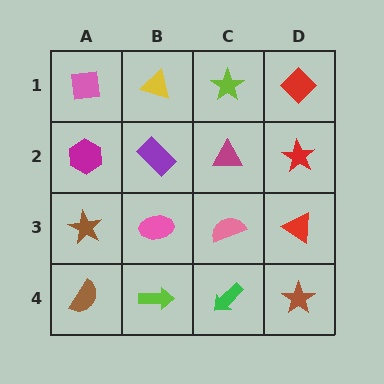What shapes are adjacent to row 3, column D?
A red star (row 2, column D), a brown star (row 4, column D), a pink semicircle (row 3, column C).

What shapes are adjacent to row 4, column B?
A pink ellipse (row 3, column B), a brown semicircle (row 4, column A), a green arrow (row 4, column C).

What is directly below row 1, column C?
A magenta triangle.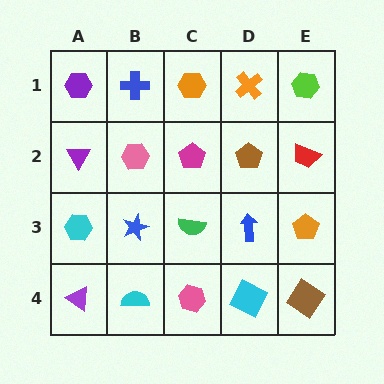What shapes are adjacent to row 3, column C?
A magenta pentagon (row 2, column C), a pink hexagon (row 4, column C), a blue star (row 3, column B), a blue arrow (row 3, column D).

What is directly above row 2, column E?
A lime hexagon.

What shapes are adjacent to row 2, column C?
An orange hexagon (row 1, column C), a green semicircle (row 3, column C), a pink hexagon (row 2, column B), a brown pentagon (row 2, column D).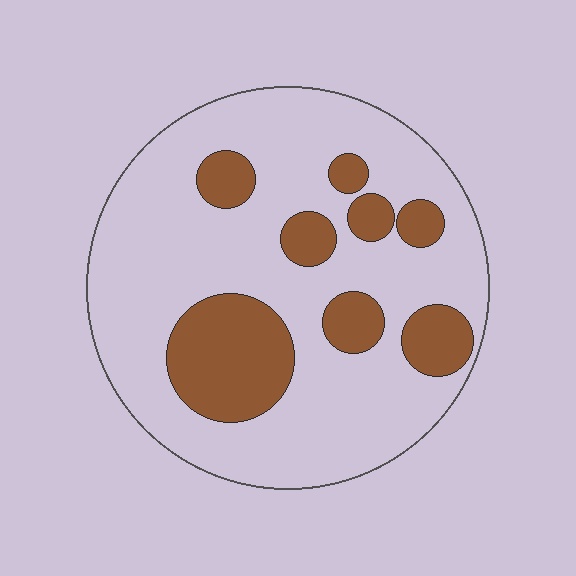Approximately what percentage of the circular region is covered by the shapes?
Approximately 25%.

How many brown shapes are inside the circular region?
8.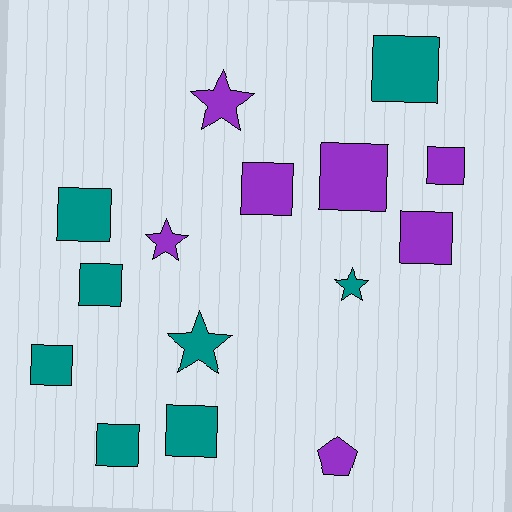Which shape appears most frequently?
Square, with 10 objects.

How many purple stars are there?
There are 2 purple stars.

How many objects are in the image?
There are 15 objects.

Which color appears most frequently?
Teal, with 8 objects.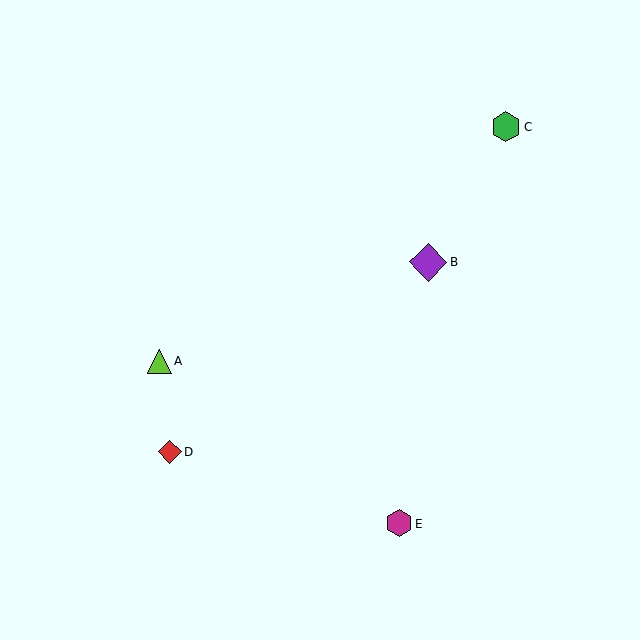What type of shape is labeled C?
Shape C is a green hexagon.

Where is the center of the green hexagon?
The center of the green hexagon is at (506, 127).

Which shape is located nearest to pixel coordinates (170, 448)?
The red diamond (labeled D) at (170, 452) is nearest to that location.